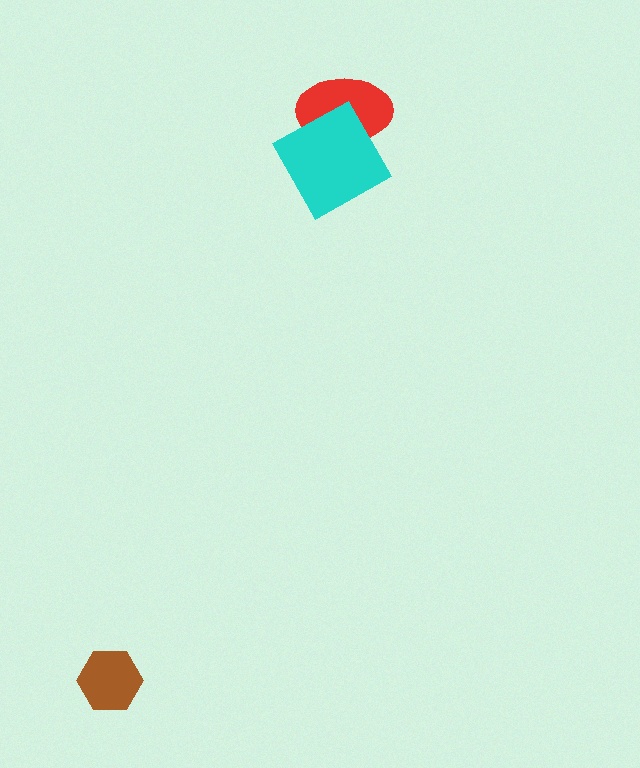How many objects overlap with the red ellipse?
1 object overlaps with the red ellipse.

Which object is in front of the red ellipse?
The cyan square is in front of the red ellipse.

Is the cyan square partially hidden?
No, no other shape covers it.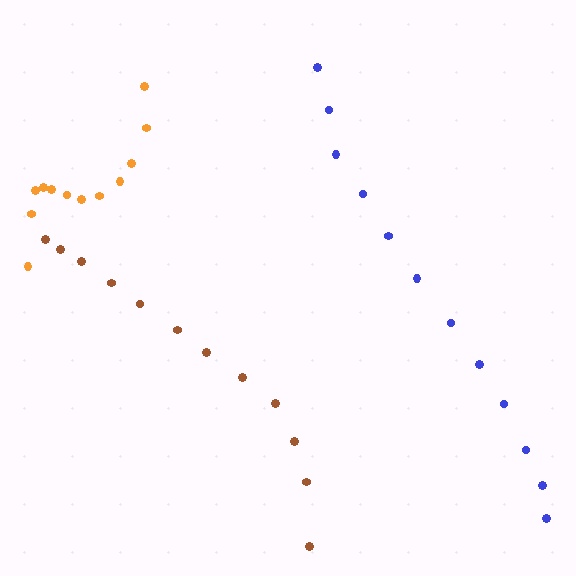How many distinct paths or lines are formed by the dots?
There are 3 distinct paths.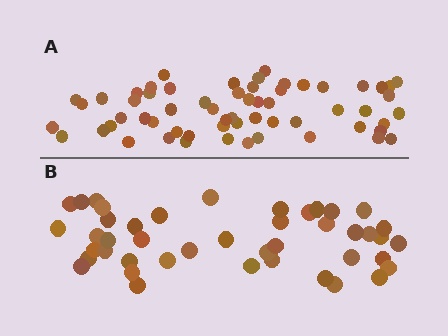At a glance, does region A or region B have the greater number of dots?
Region A (the top region) has more dots.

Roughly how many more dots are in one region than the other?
Region A has approximately 15 more dots than region B.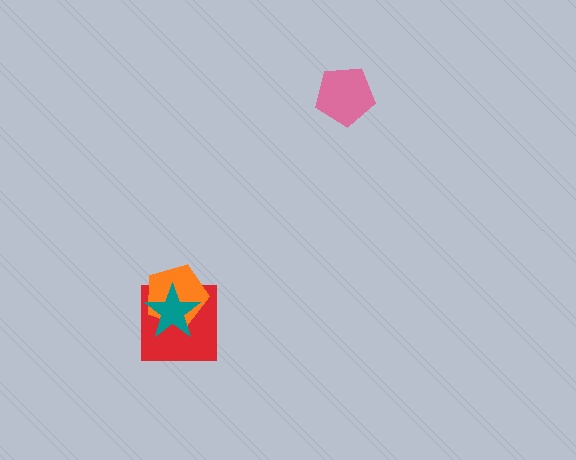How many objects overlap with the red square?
2 objects overlap with the red square.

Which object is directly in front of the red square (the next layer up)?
The orange pentagon is directly in front of the red square.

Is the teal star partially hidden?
No, no other shape covers it.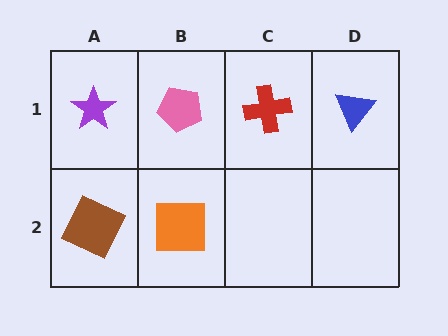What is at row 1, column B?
A pink pentagon.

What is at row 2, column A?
A brown square.